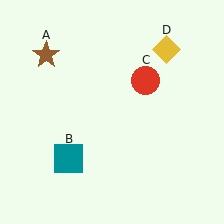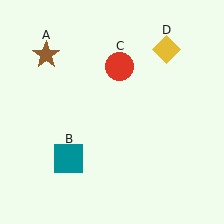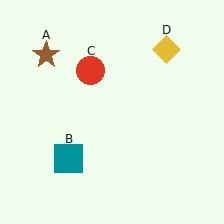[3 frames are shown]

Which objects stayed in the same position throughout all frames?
Brown star (object A) and teal square (object B) and yellow diamond (object D) remained stationary.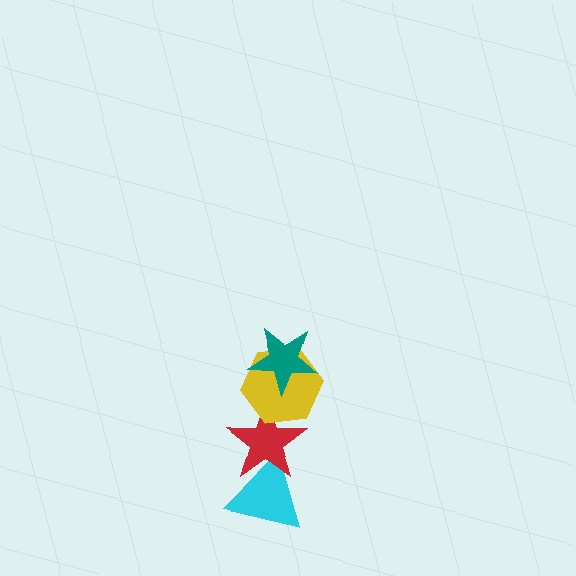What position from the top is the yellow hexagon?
The yellow hexagon is 2nd from the top.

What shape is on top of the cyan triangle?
The red star is on top of the cyan triangle.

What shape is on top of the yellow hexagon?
The teal star is on top of the yellow hexagon.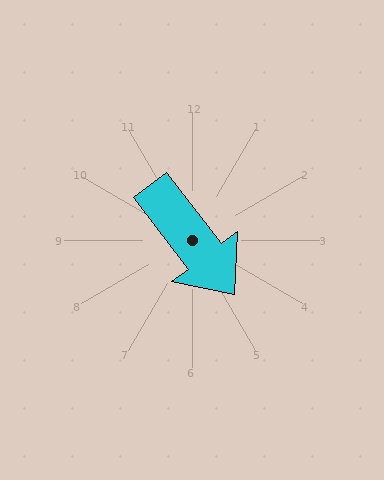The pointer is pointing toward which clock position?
Roughly 5 o'clock.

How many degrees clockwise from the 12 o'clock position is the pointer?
Approximately 142 degrees.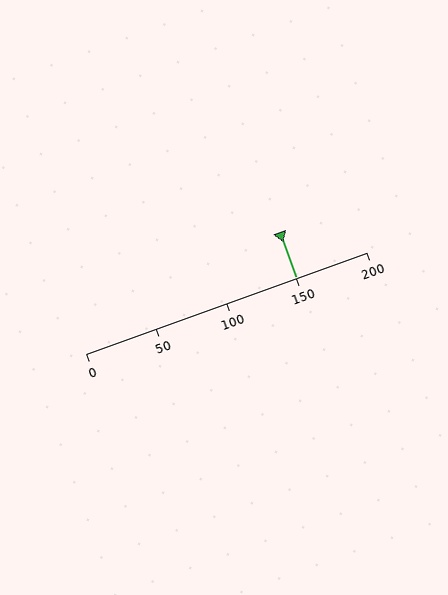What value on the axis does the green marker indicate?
The marker indicates approximately 150.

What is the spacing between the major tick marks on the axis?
The major ticks are spaced 50 apart.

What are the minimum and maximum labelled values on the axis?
The axis runs from 0 to 200.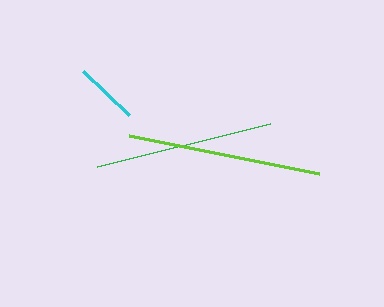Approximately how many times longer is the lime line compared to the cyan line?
The lime line is approximately 3.1 times the length of the cyan line.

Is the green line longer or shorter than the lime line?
The lime line is longer than the green line.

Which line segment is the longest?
The lime line is the longest at approximately 194 pixels.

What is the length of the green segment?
The green segment is approximately 178 pixels long.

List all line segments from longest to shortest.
From longest to shortest: lime, green, cyan.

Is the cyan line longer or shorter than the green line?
The green line is longer than the cyan line.